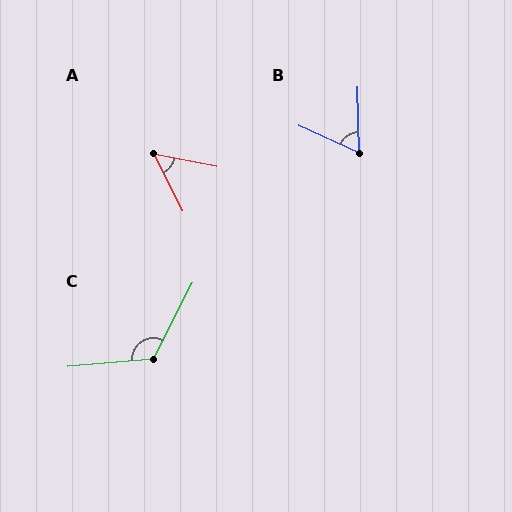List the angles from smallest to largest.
A (52°), B (65°), C (122°).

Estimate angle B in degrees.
Approximately 65 degrees.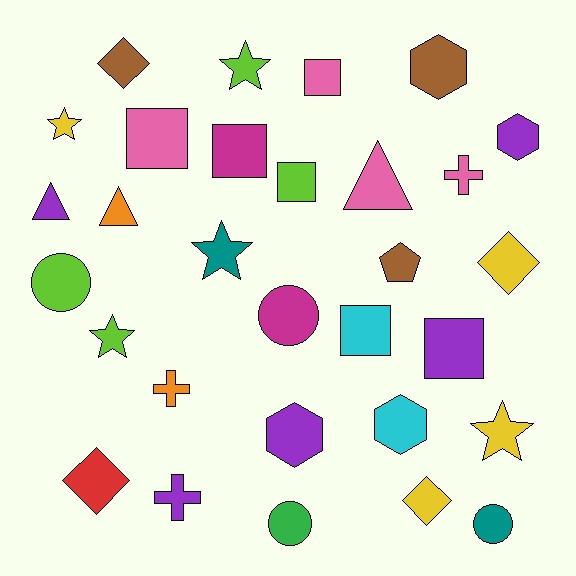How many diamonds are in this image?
There are 4 diamonds.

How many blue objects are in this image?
There are no blue objects.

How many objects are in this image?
There are 30 objects.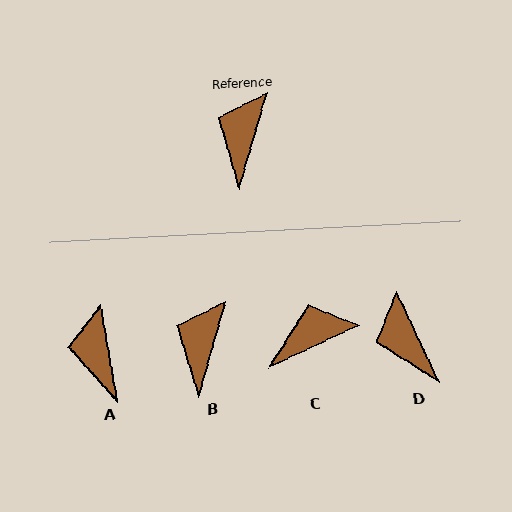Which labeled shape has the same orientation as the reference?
B.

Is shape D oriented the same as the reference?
No, it is off by about 41 degrees.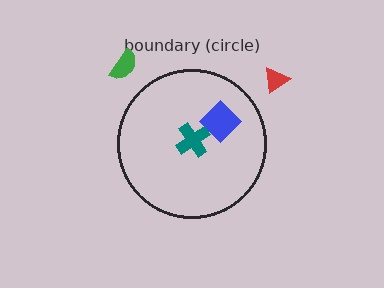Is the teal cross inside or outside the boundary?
Inside.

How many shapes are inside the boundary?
2 inside, 2 outside.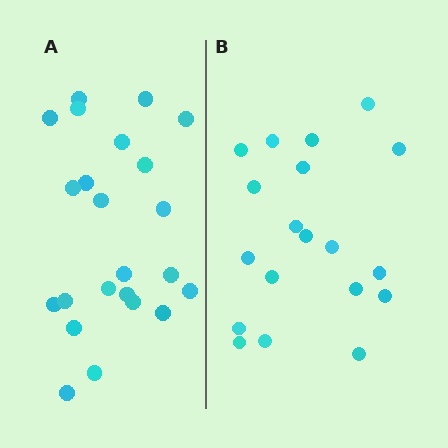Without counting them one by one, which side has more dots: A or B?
Region A (the left region) has more dots.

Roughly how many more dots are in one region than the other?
Region A has about 4 more dots than region B.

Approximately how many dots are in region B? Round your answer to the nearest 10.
About 20 dots. (The exact count is 19, which rounds to 20.)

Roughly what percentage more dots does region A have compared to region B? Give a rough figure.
About 20% more.